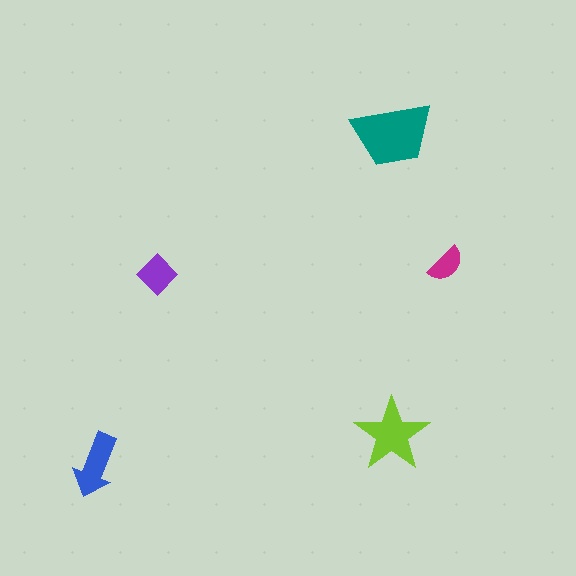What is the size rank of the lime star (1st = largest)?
2nd.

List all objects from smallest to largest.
The magenta semicircle, the purple diamond, the blue arrow, the lime star, the teal trapezoid.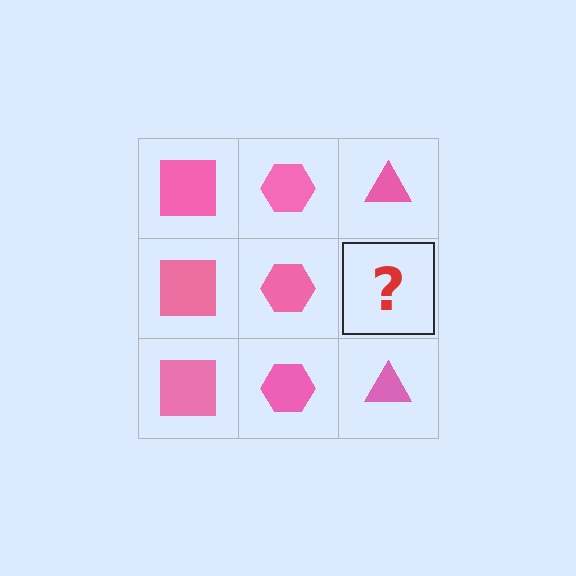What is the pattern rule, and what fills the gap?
The rule is that each column has a consistent shape. The gap should be filled with a pink triangle.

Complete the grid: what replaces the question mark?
The question mark should be replaced with a pink triangle.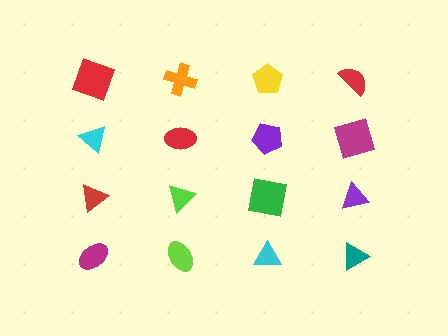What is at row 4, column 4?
A teal triangle.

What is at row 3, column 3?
A green square.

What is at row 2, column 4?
A magenta square.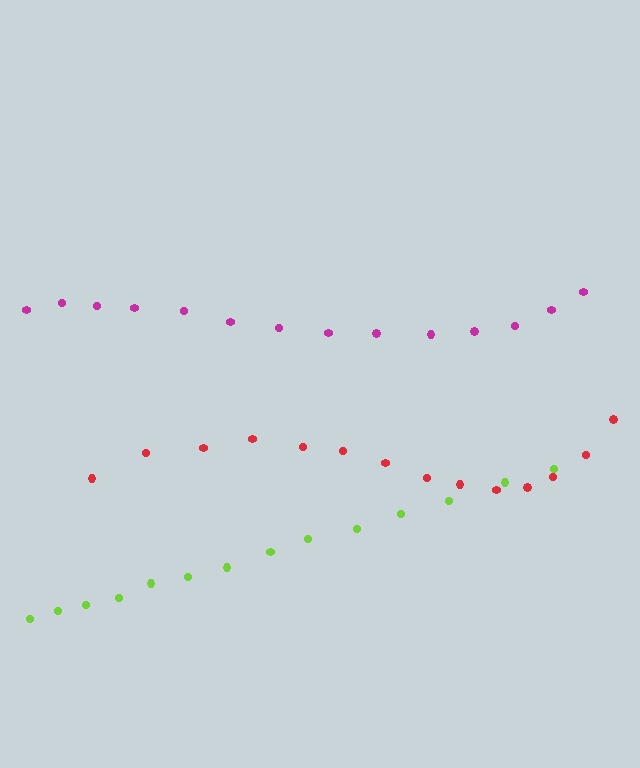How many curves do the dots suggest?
There are 3 distinct paths.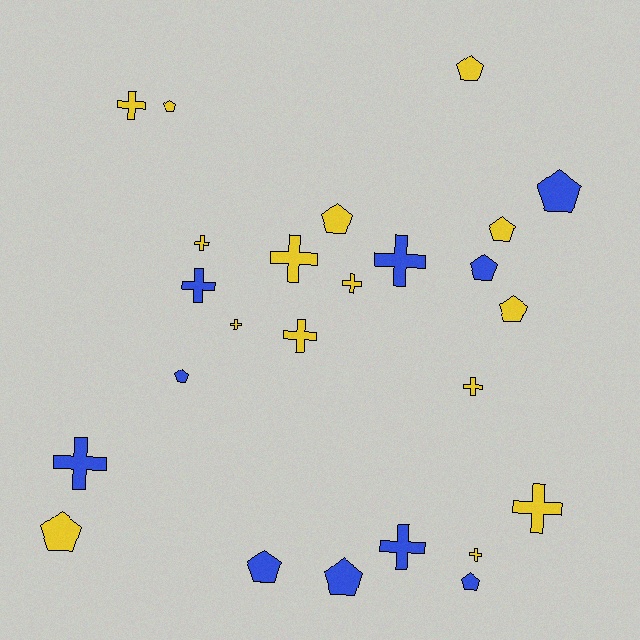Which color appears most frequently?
Yellow, with 15 objects.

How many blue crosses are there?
There are 4 blue crosses.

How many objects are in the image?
There are 25 objects.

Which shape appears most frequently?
Cross, with 13 objects.